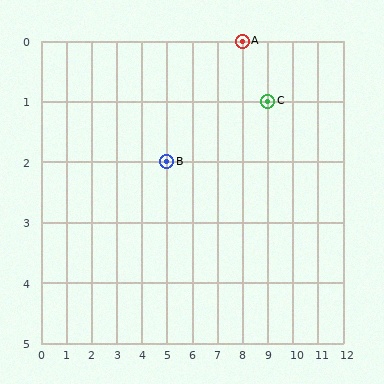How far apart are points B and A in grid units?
Points B and A are 3 columns and 2 rows apart (about 3.6 grid units diagonally).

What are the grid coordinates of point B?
Point B is at grid coordinates (5, 2).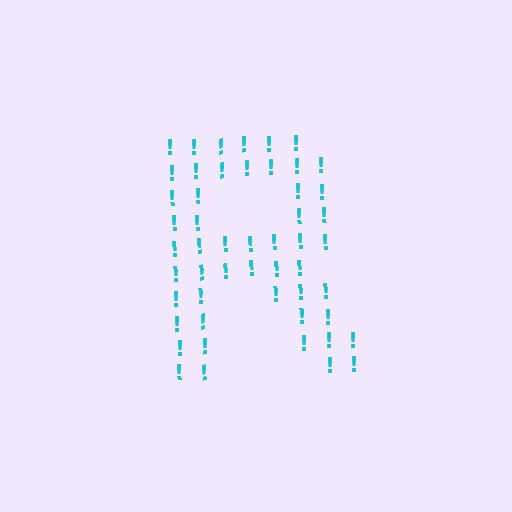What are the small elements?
The small elements are exclamation marks.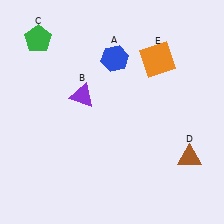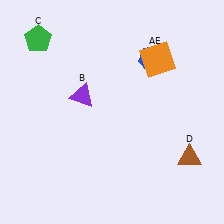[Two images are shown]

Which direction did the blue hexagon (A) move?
The blue hexagon (A) moved right.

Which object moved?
The blue hexagon (A) moved right.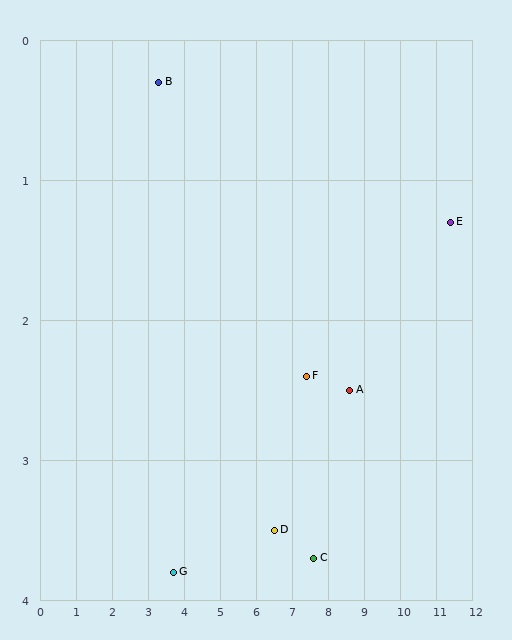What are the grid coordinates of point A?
Point A is at approximately (8.6, 2.5).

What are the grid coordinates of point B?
Point B is at approximately (3.3, 0.3).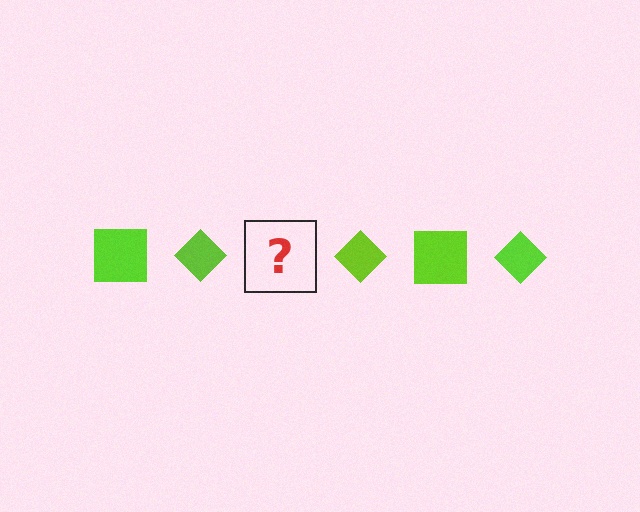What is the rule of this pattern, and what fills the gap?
The rule is that the pattern cycles through square, diamond shapes in lime. The gap should be filled with a lime square.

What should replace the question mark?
The question mark should be replaced with a lime square.